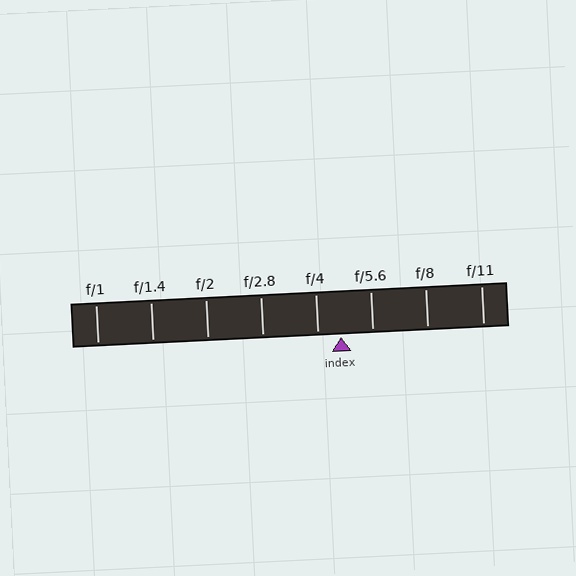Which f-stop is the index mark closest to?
The index mark is closest to f/4.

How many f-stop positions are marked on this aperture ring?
There are 8 f-stop positions marked.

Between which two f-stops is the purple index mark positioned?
The index mark is between f/4 and f/5.6.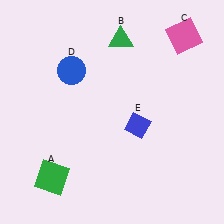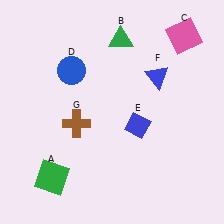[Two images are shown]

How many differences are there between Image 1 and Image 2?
There are 2 differences between the two images.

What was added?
A blue triangle (F), a brown cross (G) were added in Image 2.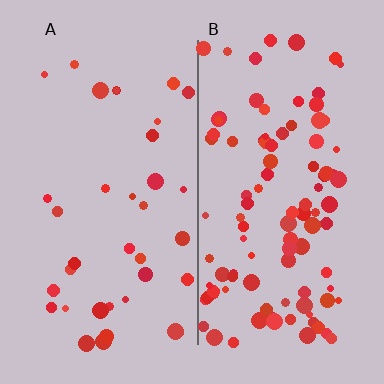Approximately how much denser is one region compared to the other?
Approximately 2.9× — region B over region A.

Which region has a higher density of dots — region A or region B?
B (the right).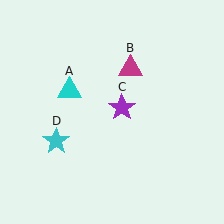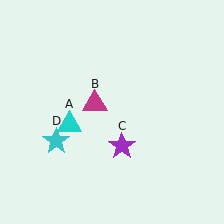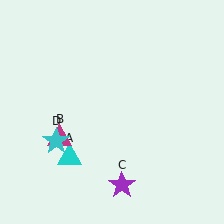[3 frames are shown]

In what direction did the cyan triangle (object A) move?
The cyan triangle (object A) moved down.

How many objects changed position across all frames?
3 objects changed position: cyan triangle (object A), magenta triangle (object B), purple star (object C).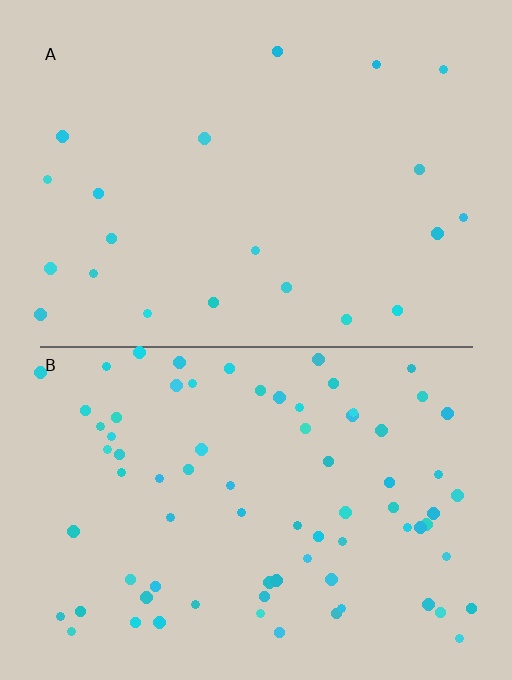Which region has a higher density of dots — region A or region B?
B (the bottom).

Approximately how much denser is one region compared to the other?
Approximately 3.6× — region B over region A.